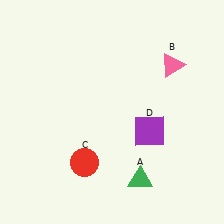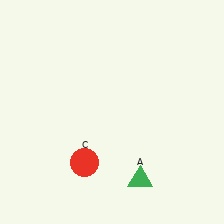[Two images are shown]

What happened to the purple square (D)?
The purple square (D) was removed in Image 2. It was in the bottom-right area of Image 1.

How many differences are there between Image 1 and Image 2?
There are 2 differences between the two images.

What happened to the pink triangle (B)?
The pink triangle (B) was removed in Image 2. It was in the top-right area of Image 1.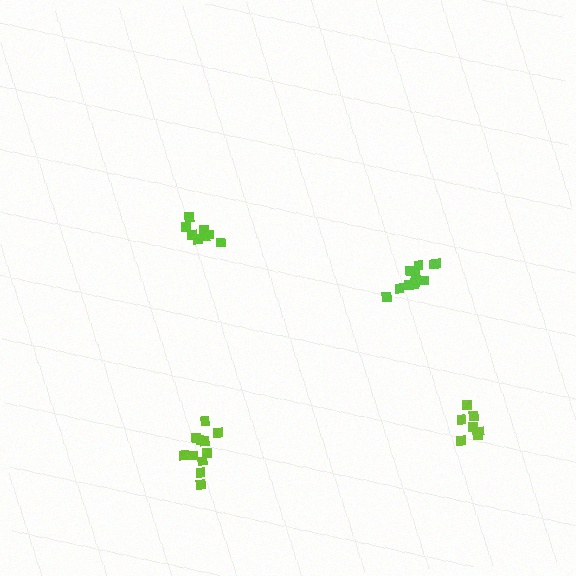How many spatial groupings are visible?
There are 4 spatial groupings.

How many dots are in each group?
Group 1: 11 dots, Group 2: 8 dots, Group 3: 11 dots, Group 4: 8 dots (38 total).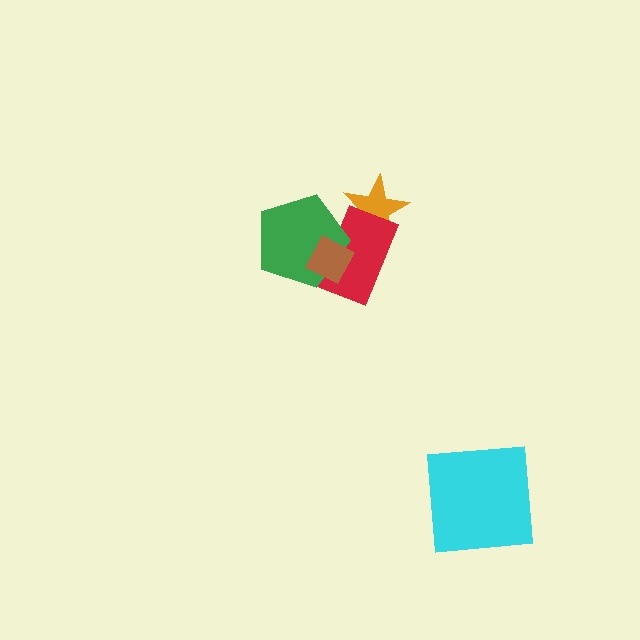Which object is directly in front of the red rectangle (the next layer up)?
The green pentagon is directly in front of the red rectangle.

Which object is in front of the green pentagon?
The brown diamond is in front of the green pentagon.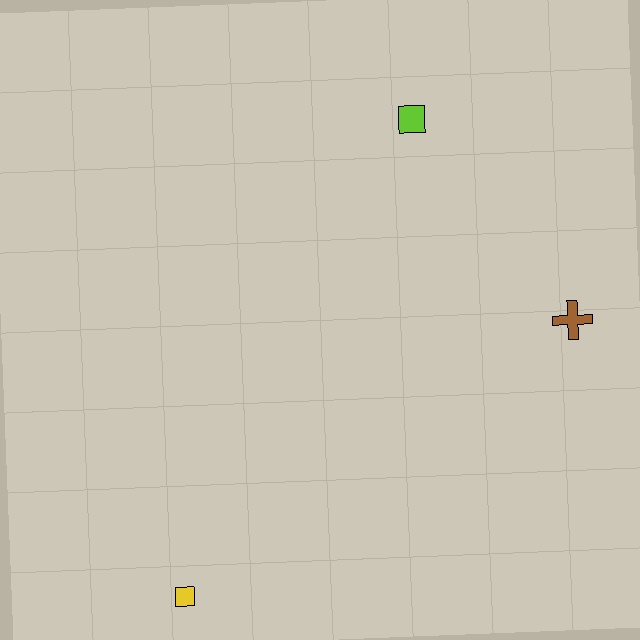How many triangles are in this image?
There are no triangles.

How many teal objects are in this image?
There are no teal objects.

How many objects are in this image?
There are 3 objects.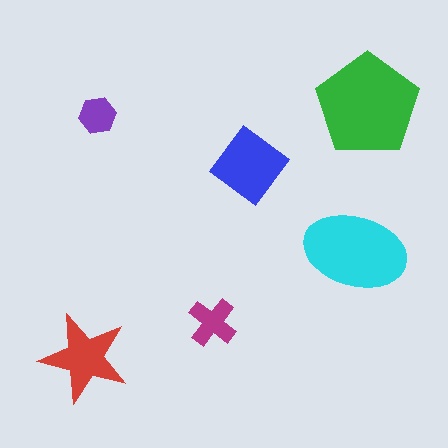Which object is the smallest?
The purple hexagon.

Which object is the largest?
The green pentagon.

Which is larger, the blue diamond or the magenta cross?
The blue diamond.